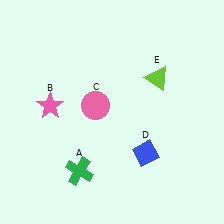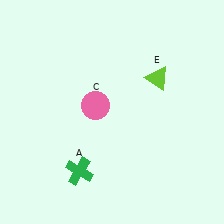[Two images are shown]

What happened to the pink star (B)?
The pink star (B) was removed in Image 2. It was in the top-left area of Image 1.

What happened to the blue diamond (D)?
The blue diamond (D) was removed in Image 2. It was in the bottom-right area of Image 1.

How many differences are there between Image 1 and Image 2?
There are 2 differences between the two images.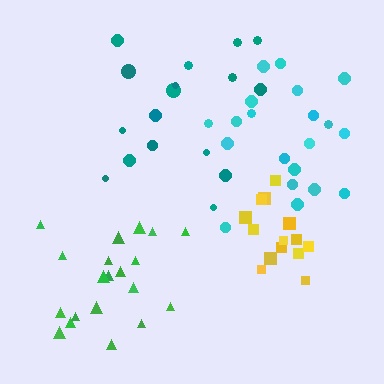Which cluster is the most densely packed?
Yellow.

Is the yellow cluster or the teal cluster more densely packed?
Yellow.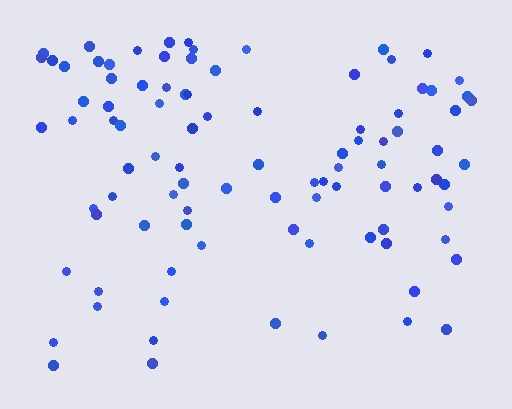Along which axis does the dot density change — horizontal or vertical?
Vertical.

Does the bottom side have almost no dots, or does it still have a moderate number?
Still a moderate number, just noticeably fewer than the top.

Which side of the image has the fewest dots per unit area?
The bottom.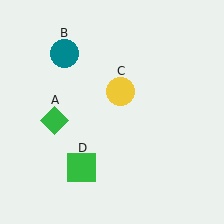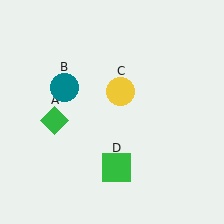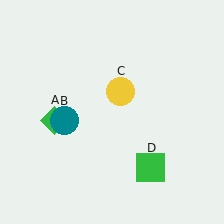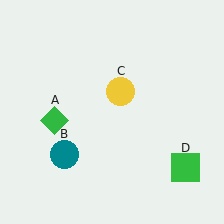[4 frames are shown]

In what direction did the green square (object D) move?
The green square (object D) moved right.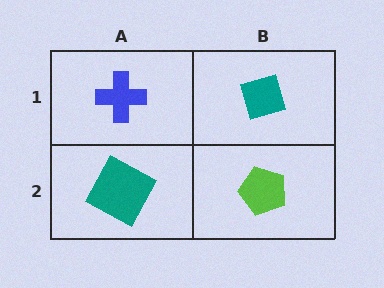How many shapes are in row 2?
2 shapes.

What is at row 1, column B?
A teal diamond.